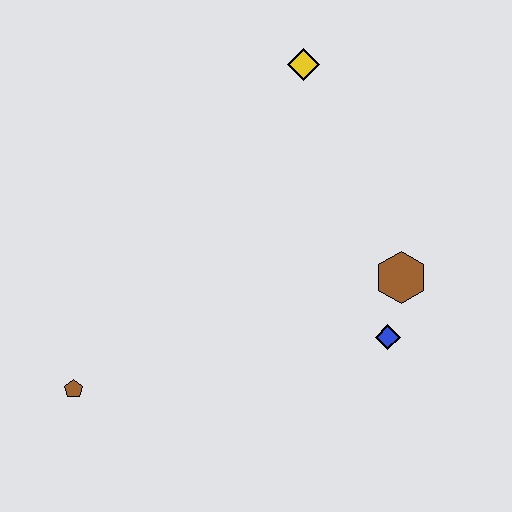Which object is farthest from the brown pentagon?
The yellow diamond is farthest from the brown pentagon.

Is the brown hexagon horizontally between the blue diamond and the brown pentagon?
No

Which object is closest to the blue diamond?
The brown hexagon is closest to the blue diamond.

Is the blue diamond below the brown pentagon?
No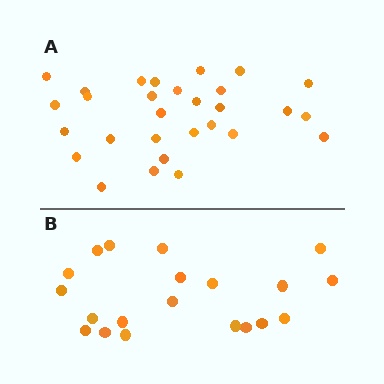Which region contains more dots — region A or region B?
Region A (the top region) has more dots.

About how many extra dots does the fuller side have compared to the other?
Region A has roughly 8 or so more dots than region B.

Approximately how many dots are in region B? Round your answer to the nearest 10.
About 20 dots.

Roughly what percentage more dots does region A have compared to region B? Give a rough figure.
About 45% more.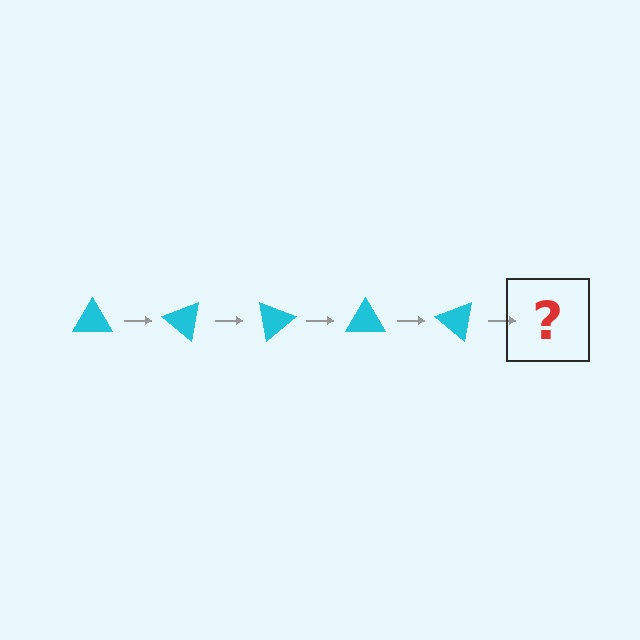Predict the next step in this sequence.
The next step is a cyan triangle rotated 200 degrees.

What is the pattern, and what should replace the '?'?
The pattern is that the triangle rotates 40 degrees each step. The '?' should be a cyan triangle rotated 200 degrees.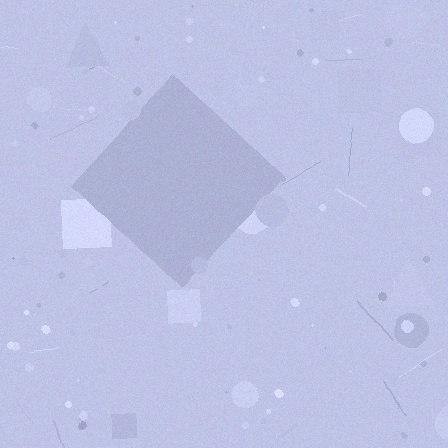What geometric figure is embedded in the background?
A diamond is embedded in the background.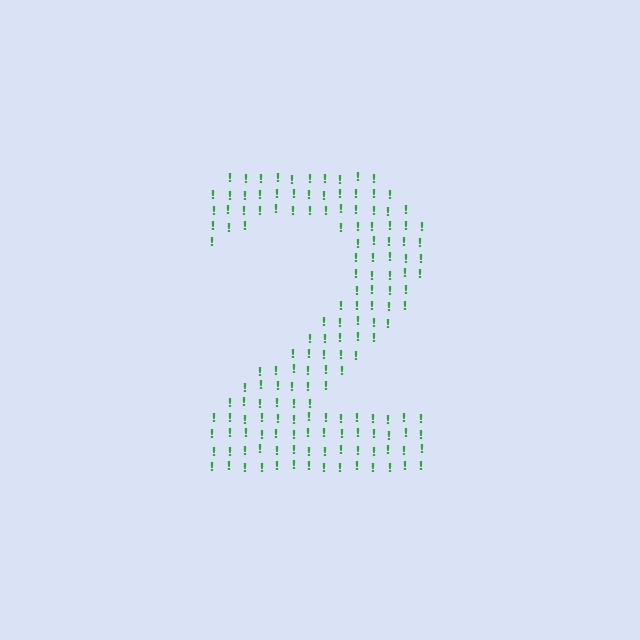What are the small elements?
The small elements are exclamation marks.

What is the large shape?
The large shape is the digit 2.